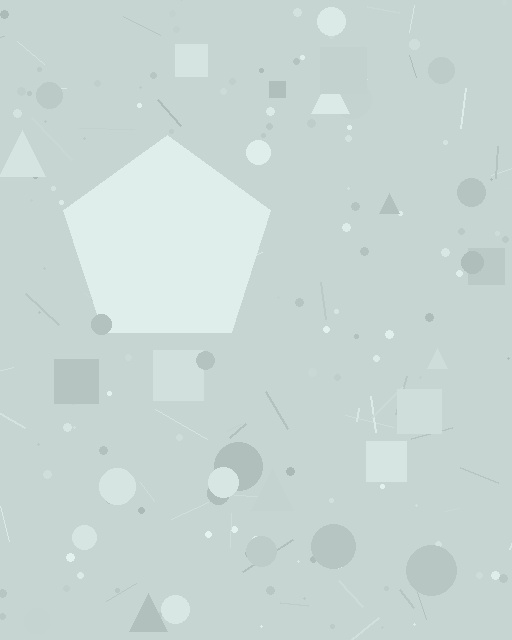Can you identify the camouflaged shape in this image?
The camouflaged shape is a pentagon.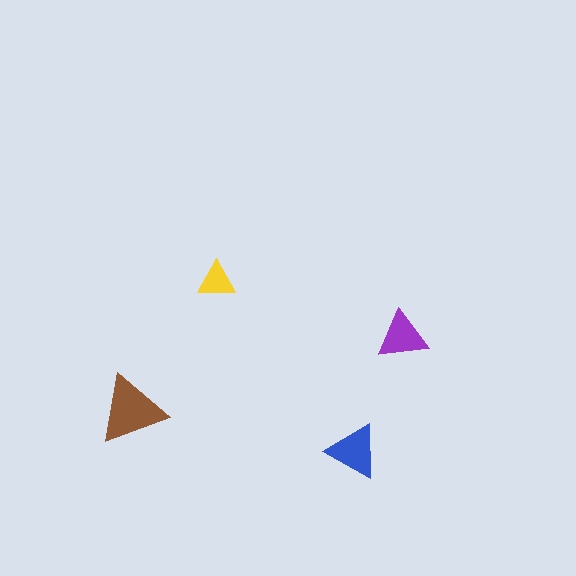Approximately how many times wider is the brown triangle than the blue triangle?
About 1.5 times wider.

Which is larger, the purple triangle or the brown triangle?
The brown one.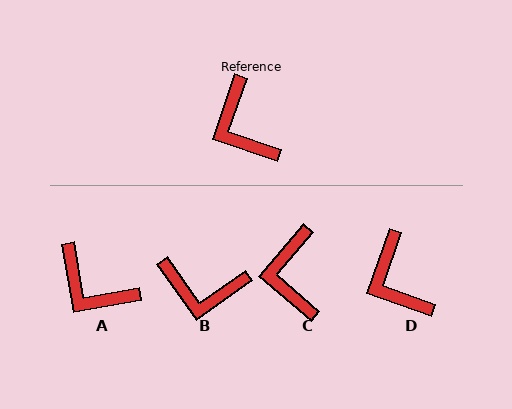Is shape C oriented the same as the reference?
No, it is off by about 21 degrees.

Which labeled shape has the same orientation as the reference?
D.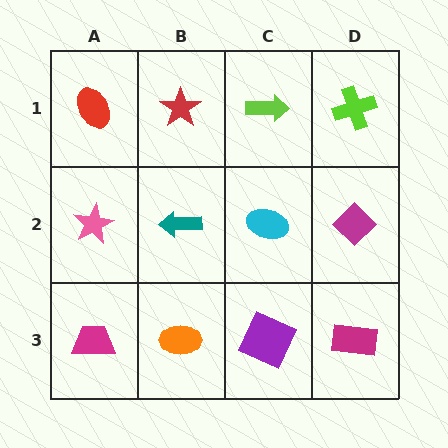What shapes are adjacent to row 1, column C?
A cyan ellipse (row 2, column C), a red star (row 1, column B), a lime cross (row 1, column D).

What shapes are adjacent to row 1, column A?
A pink star (row 2, column A), a red star (row 1, column B).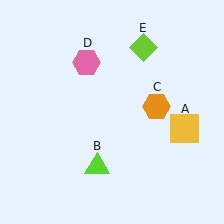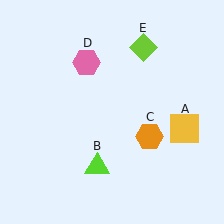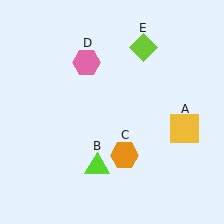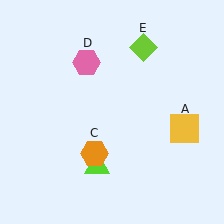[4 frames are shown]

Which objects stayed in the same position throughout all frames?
Yellow square (object A) and lime triangle (object B) and pink hexagon (object D) and lime diamond (object E) remained stationary.